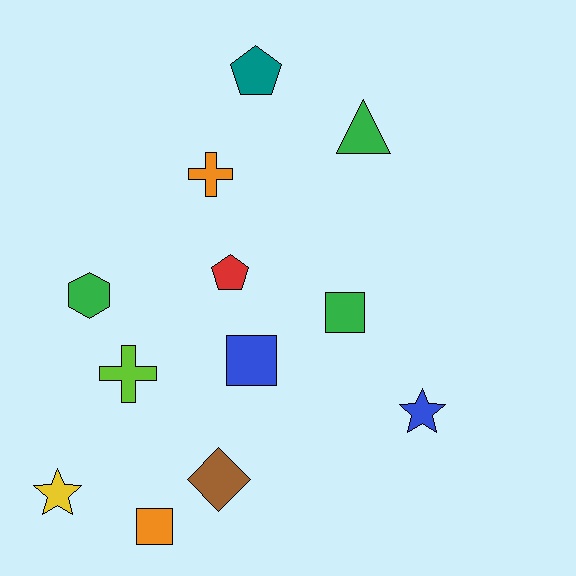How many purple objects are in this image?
There are no purple objects.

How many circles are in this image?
There are no circles.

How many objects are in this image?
There are 12 objects.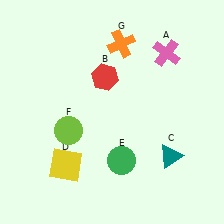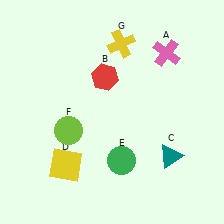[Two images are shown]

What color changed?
The cross (G) changed from orange in Image 1 to yellow in Image 2.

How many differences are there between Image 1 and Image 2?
There is 1 difference between the two images.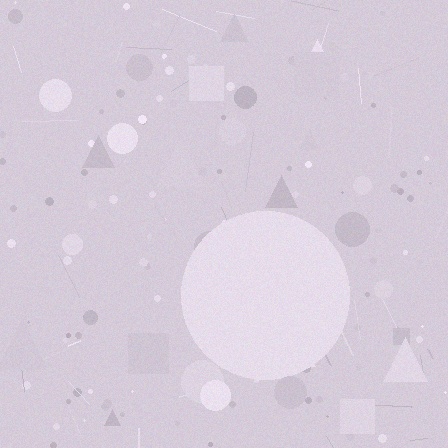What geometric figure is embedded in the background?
A circle is embedded in the background.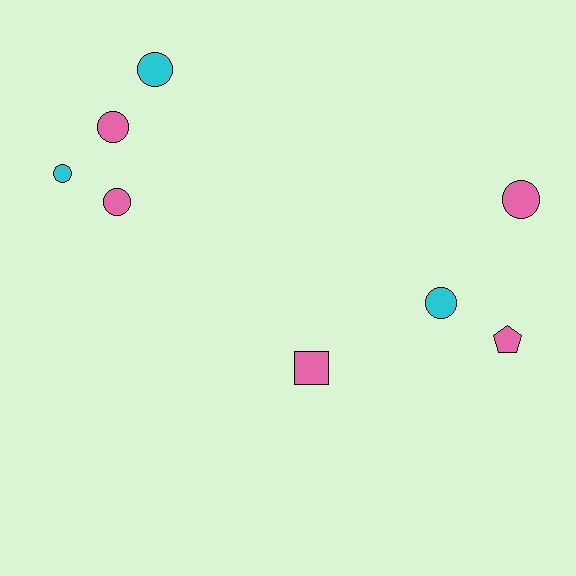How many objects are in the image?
There are 8 objects.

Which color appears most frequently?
Pink, with 5 objects.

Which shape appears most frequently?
Circle, with 6 objects.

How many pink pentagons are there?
There is 1 pink pentagon.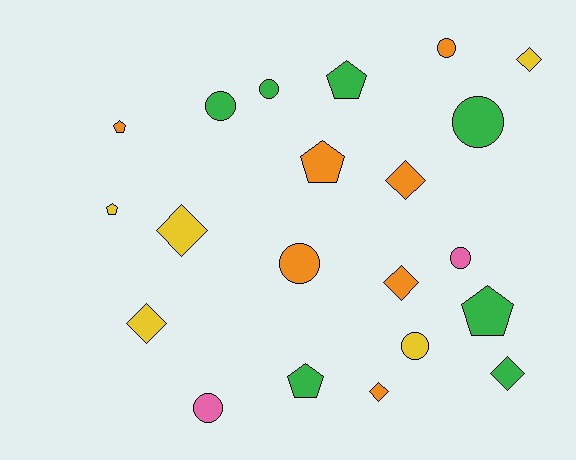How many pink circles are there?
There are 2 pink circles.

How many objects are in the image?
There are 21 objects.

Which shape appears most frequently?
Circle, with 8 objects.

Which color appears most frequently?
Orange, with 7 objects.